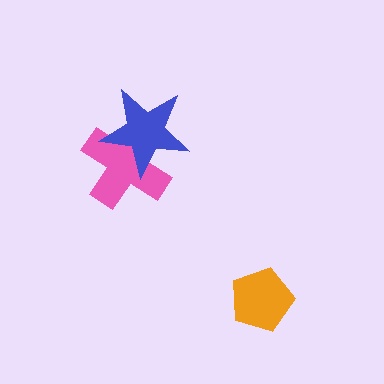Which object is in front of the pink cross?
The blue star is in front of the pink cross.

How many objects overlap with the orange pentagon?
0 objects overlap with the orange pentagon.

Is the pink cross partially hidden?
Yes, it is partially covered by another shape.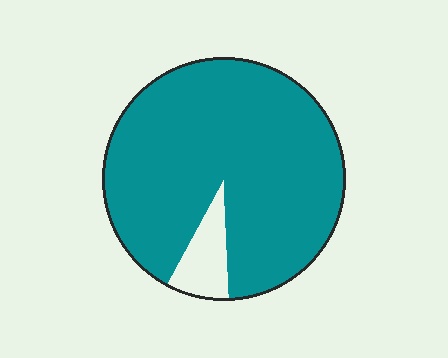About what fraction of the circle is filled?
About nine tenths (9/10).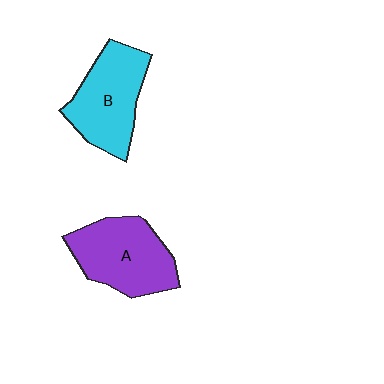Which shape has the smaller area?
Shape B (cyan).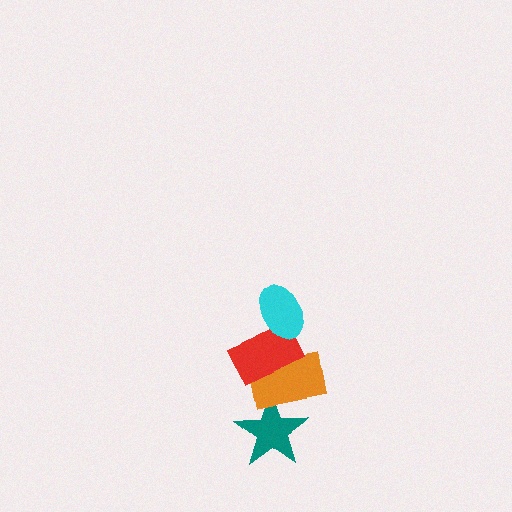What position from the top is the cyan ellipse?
The cyan ellipse is 1st from the top.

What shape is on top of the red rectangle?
The cyan ellipse is on top of the red rectangle.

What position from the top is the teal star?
The teal star is 4th from the top.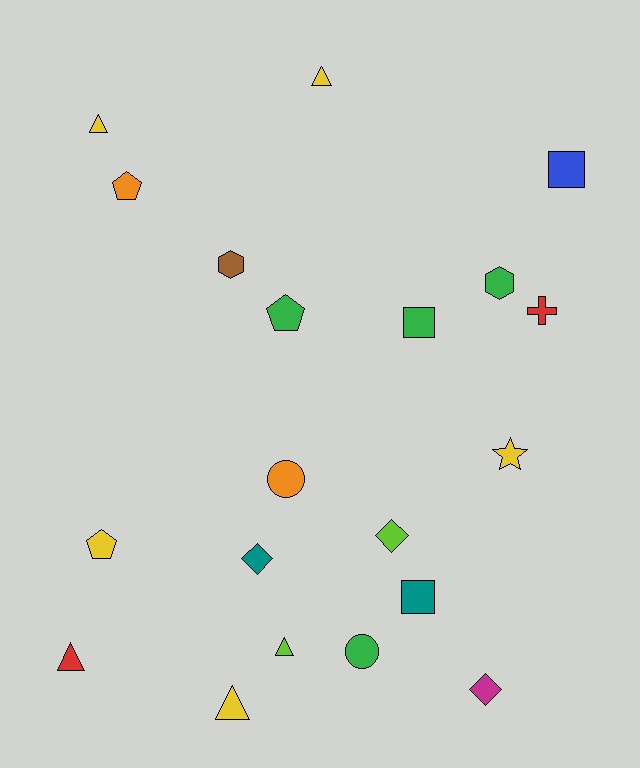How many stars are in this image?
There is 1 star.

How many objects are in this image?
There are 20 objects.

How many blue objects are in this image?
There is 1 blue object.